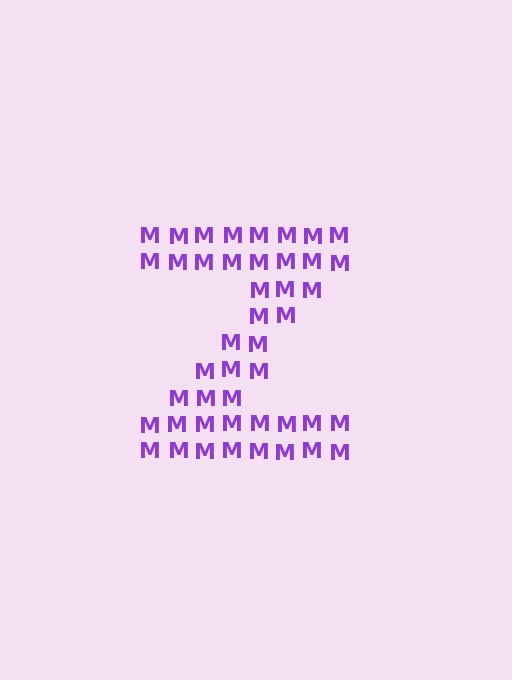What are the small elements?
The small elements are letter M's.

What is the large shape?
The large shape is the letter Z.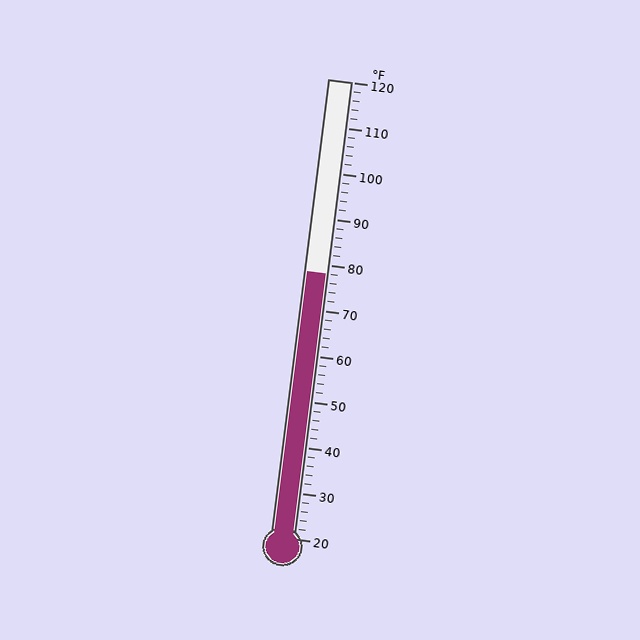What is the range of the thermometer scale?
The thermometer scale ranges from 20°F to 120°F.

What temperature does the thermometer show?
The thermometer shows approximately 78°F.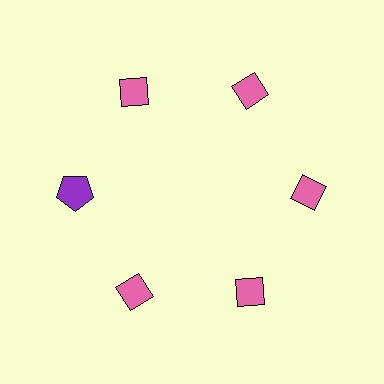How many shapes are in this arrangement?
There are 6 shapes arranged in a ring pattern.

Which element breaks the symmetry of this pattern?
The purple pentagon at roughly the 9 o'clock position breaks the symmetry. All other shapes are pink diamonds.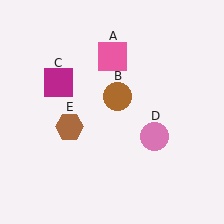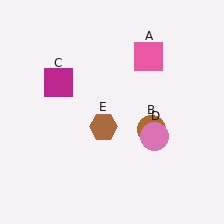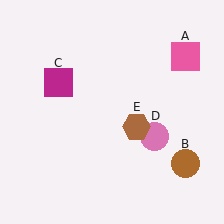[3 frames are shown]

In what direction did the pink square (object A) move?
The pink square (object A) moved right.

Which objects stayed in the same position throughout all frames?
Magenta square (object C) and pink circle (object D) remained stationary.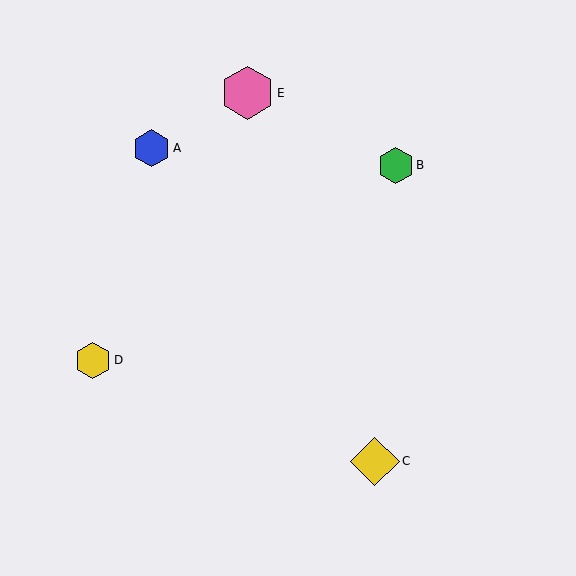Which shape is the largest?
The pink hexagon (labeled E) is the largest.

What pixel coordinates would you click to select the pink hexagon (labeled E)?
Click at (248, 93) to select the pink hexagon E.